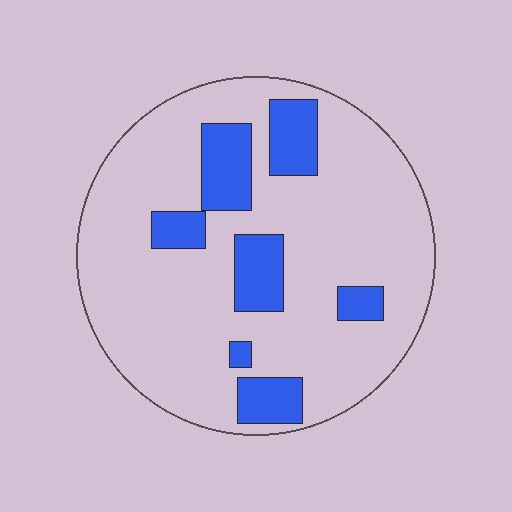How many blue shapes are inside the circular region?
7.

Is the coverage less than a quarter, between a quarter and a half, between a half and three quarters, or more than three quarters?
Less than a quarter.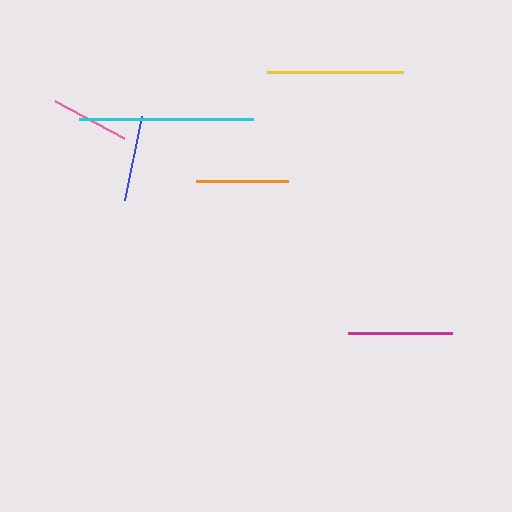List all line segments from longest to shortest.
From longest to shortest: cyan, yellow, magenta, orange, blue, pink.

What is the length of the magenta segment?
The magenta segment is approximately 104 pixels long.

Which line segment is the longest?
The cyan line is the longest at approximately 173 pixels.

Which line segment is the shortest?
The pink line is the shortest at approximately 78 pixels.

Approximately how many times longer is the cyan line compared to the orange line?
The cyan line is approximately 1.9 times the length of the orange line.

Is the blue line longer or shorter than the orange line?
The orange line is longer than the blue line.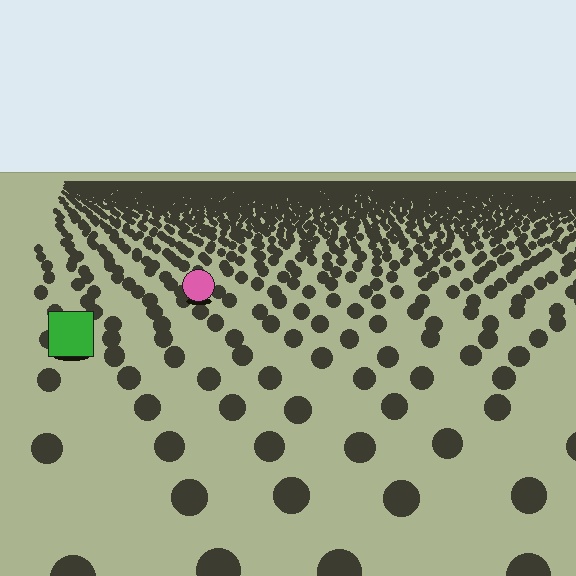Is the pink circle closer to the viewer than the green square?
No. The green square is closer — you can tell from the texture gradient: the ground texture is coarser near it.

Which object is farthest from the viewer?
The pink circle is farthest from the viewer. It appears smaller and the ground texture around it is denser.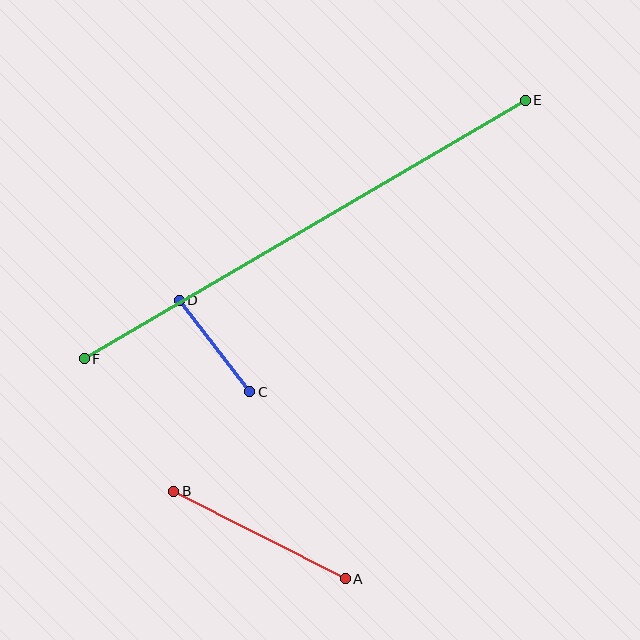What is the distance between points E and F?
The distance is approximately 511 pixels.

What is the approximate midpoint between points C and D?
The midpoint is at approximately (215, 346) pixels.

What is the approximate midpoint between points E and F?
The midpoint is at approximately (305, 230) pixels.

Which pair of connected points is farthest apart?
Points E and F are farthest apart.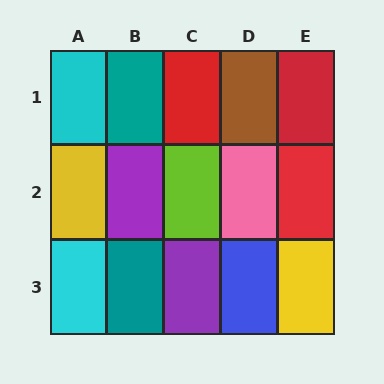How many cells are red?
3 cells are red.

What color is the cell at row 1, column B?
Teal.